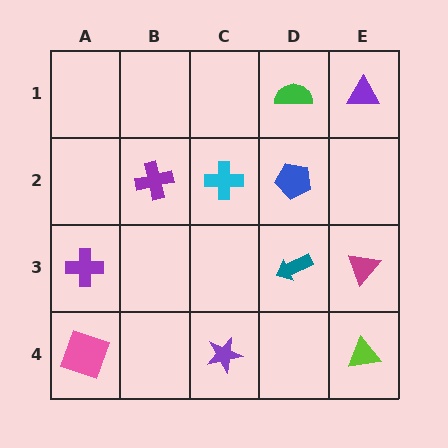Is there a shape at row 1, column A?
No, that cell is empty.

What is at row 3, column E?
A magenta triangle.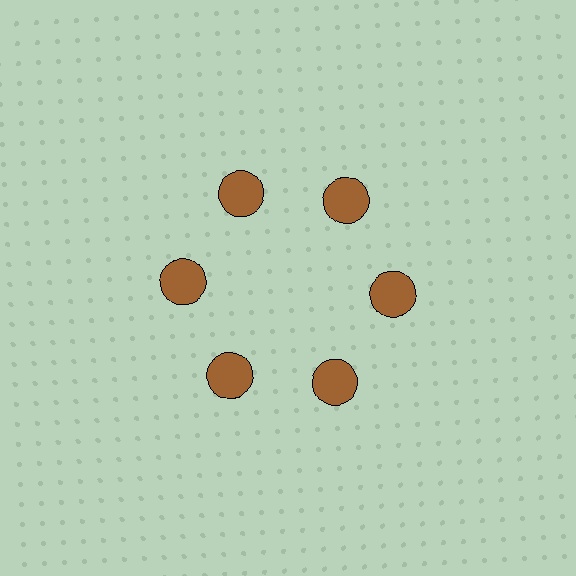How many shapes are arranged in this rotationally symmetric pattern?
There are 6 shapes, arranged in 6 groups of 1.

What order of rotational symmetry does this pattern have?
This pattern has 6-fold rotational symmetry.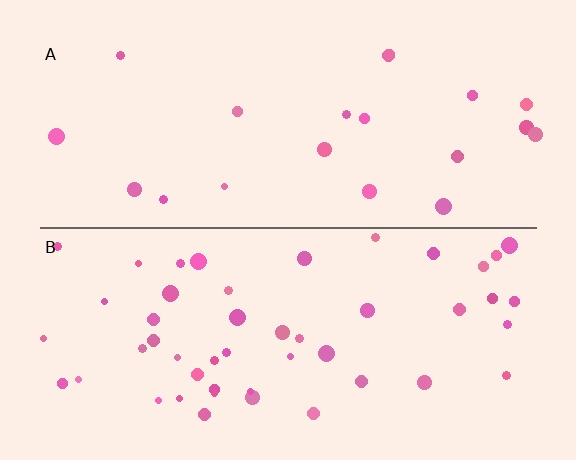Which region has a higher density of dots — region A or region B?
B (the bottom).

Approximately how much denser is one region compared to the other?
Approximately 2.4× — region B over region A.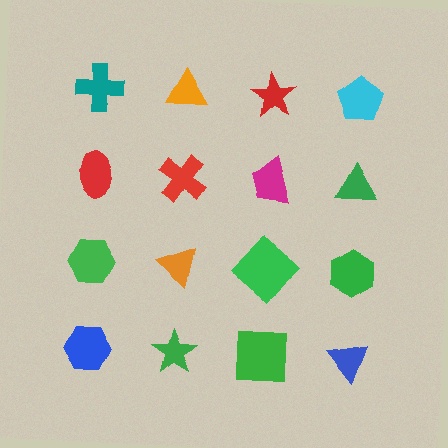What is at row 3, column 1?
A green hexagon.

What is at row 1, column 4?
A cyan pentagon.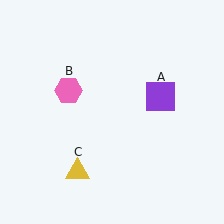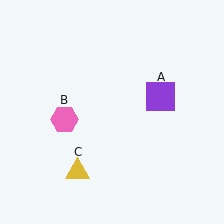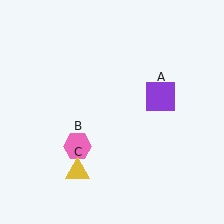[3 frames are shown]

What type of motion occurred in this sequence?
The pink hexagon (object B) rotated counterclockwise around the center of the scene.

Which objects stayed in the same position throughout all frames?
Purple square (object A) and yellow triangle (object C) remained stationary.